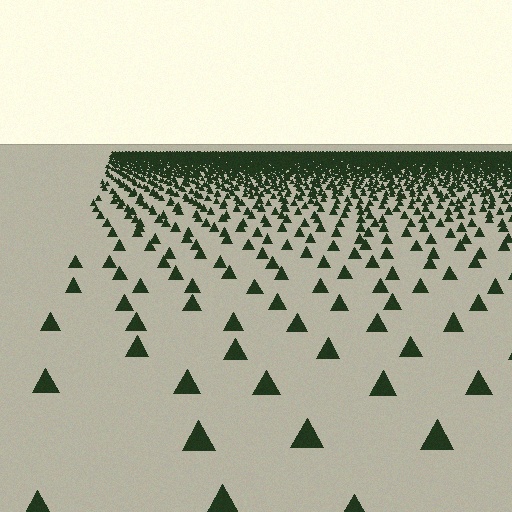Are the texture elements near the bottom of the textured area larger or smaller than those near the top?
Larger. Near the bottom, elements are closer to the viewer and appear at a bigger on-screen size.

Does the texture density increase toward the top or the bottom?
Density increases toward the top.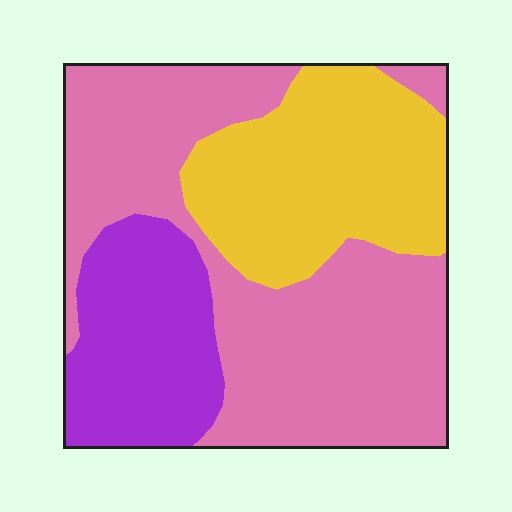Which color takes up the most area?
Pink, at roughly 50%.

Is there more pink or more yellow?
Pink.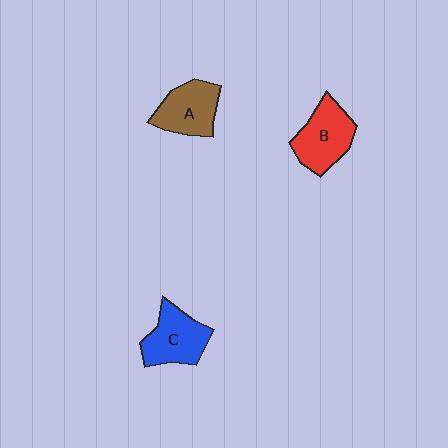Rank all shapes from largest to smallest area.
From largest to smallest: B (red), C (blue), A (brown).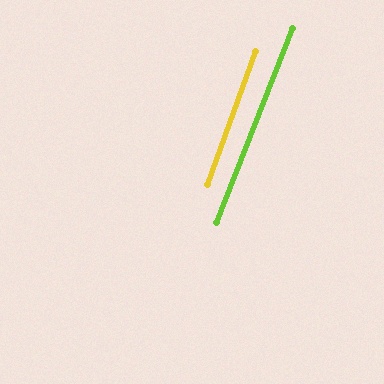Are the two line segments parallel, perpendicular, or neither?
Parallel — their directions differ by only 1.2°.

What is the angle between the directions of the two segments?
Approximately 1 degree.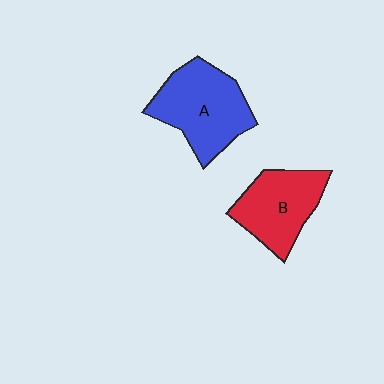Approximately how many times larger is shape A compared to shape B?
Approximately 1.2 times.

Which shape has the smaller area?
Shape B (red).